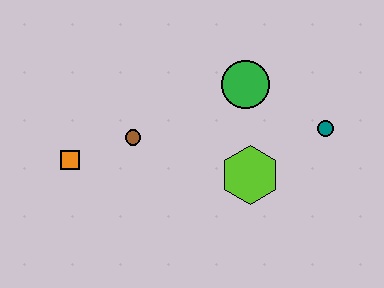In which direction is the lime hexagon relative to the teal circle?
The lime hexagon is to the left of the teal circle.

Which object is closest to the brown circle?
The orange square is closest to the brown circle.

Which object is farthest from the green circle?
The orange square is farthest from the green circle.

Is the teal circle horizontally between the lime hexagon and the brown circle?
No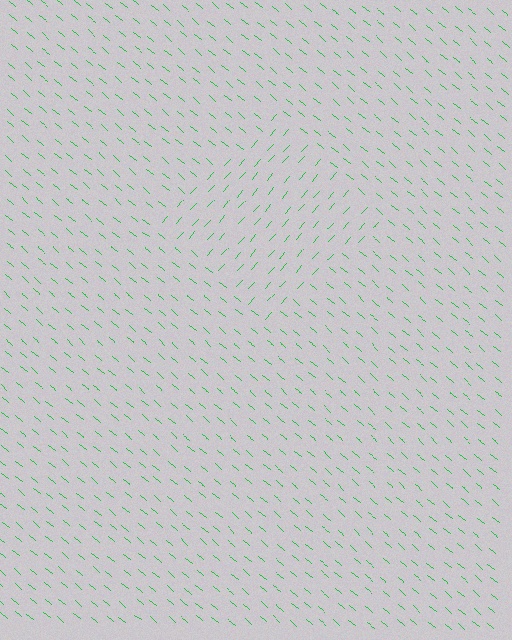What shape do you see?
I see a diamond.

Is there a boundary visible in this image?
Yes, there is a texture boundary formed by a change in line orientation.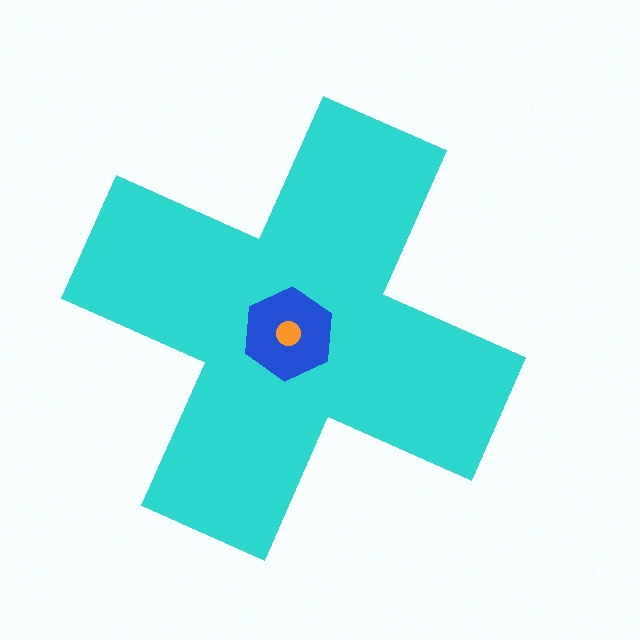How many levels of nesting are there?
3.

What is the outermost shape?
The cyan cross.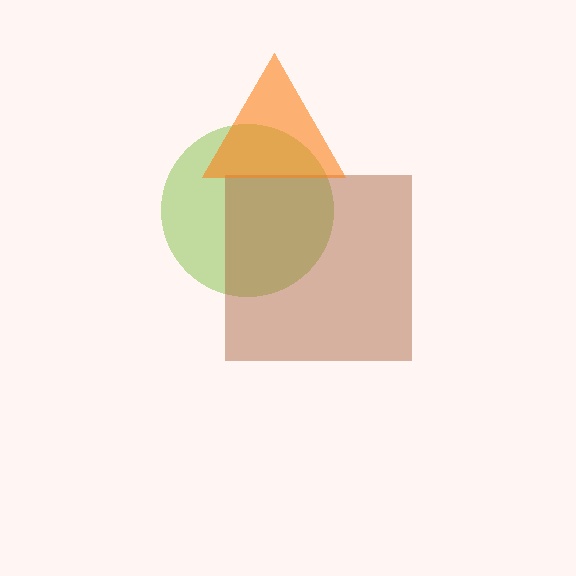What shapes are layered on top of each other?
The layered shapes are: a lime circle, a brown square, an orange triangle.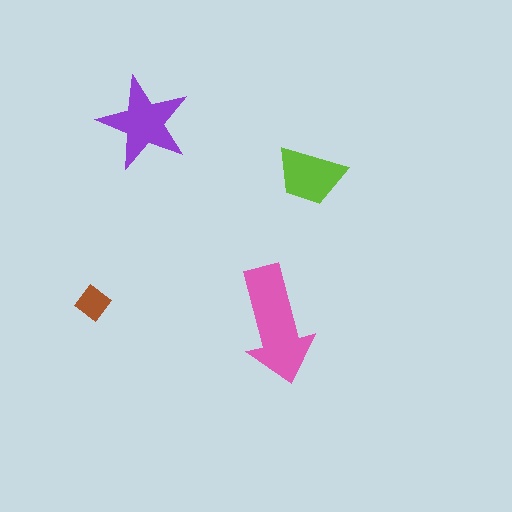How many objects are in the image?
There are 4 objects in the image.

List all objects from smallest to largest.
The brown diamond, the lime trapezoid, the purple star, the pink arrow.